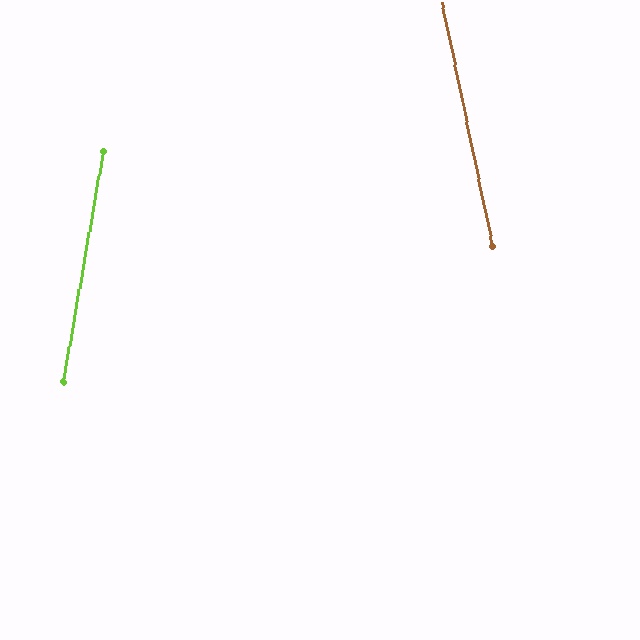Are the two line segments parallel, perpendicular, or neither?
Neither parallel nor perpendicular — they differ by about 22°.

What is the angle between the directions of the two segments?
Approximately 22 degrees.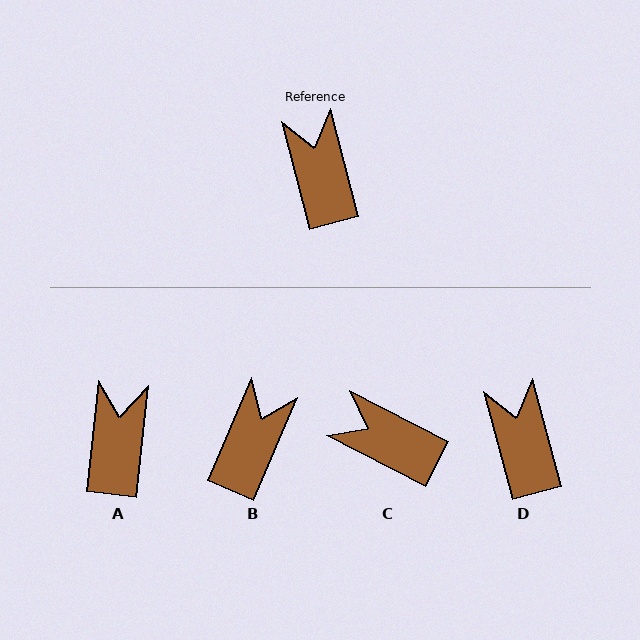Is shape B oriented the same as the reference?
No, it is off by about 38 degrees.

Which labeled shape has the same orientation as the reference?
D.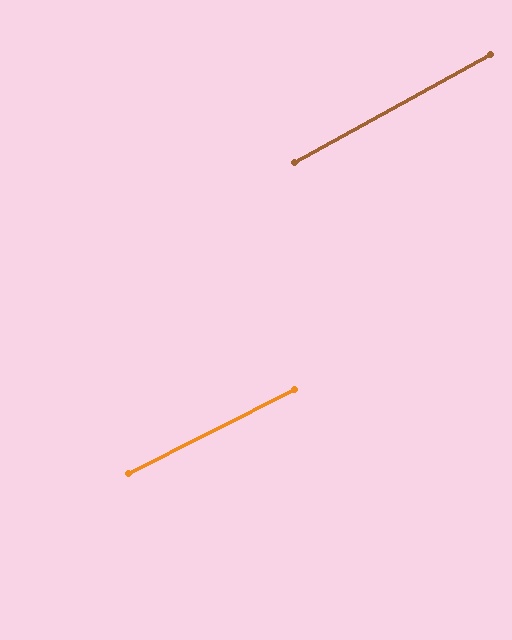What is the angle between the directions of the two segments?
Approximately 2 degrees.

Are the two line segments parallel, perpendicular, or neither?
Parallel — their directions differ by only 1.9°.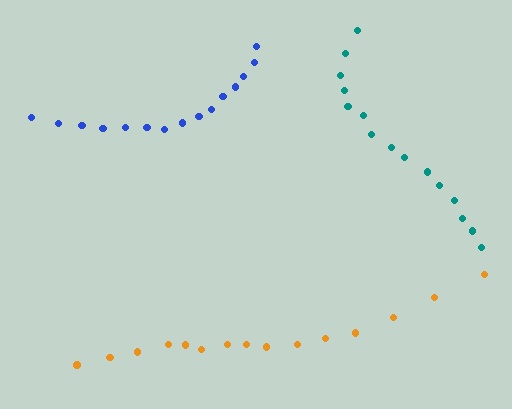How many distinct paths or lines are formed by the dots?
There are 3 distinct paths.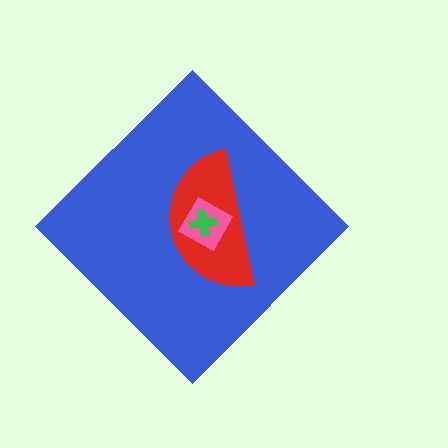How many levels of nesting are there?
4.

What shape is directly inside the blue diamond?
The red semicircle.